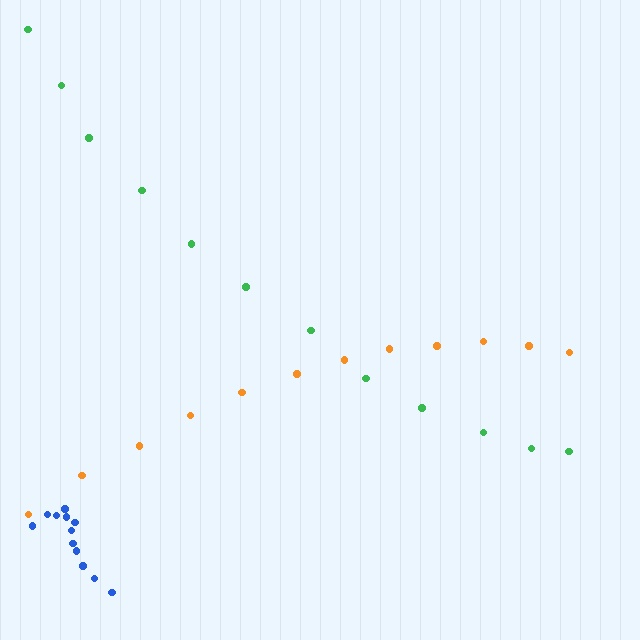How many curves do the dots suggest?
There are 3 distinct paths.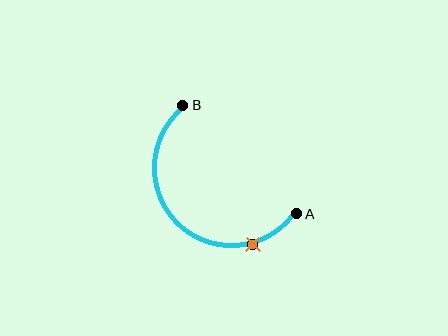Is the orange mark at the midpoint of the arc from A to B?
No. The orange mark lies on the arc but is closer to endpoint A. The arc midpoint would be at the point on the curve equidistant along the arc from both A and B.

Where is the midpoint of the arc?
The arc midpoint is the point on the curve farthest from the straight line joining A and B. It sits below and to the left of that line.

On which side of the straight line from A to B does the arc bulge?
The arc bulges below and to the left of the straight line connecting A and B.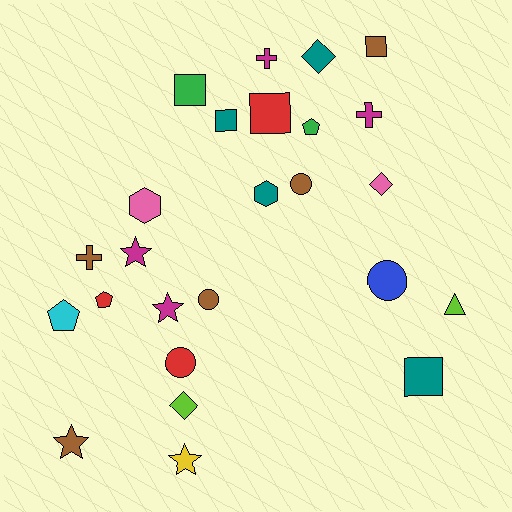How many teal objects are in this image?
There are 4 teal objects.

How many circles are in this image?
There are 4 circles.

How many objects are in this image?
There are 25 objects.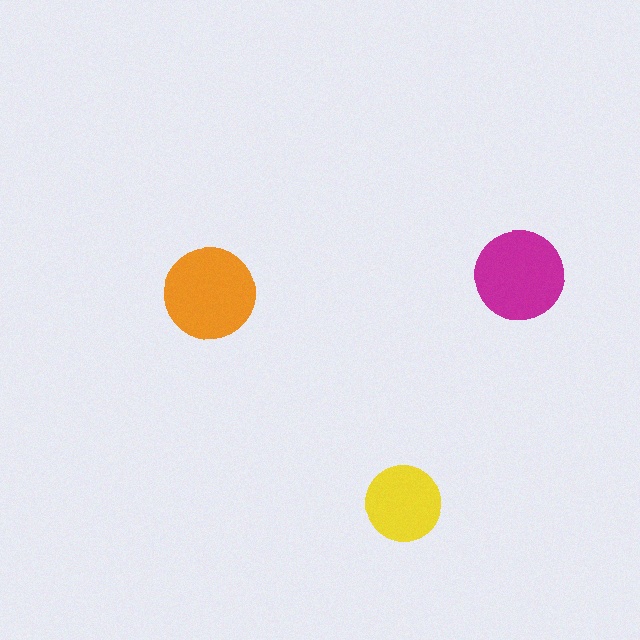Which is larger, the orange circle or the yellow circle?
The orange one.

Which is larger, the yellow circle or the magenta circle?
The magenta one.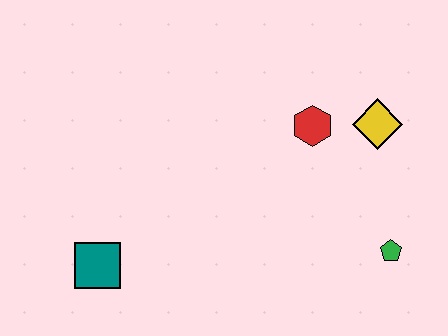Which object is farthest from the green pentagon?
The teal square is farthest from the green pentagon.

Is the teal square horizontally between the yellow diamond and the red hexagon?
No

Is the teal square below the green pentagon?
Yes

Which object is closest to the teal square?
The red hexagon is closest to the teal square.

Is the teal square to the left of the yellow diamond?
Yes